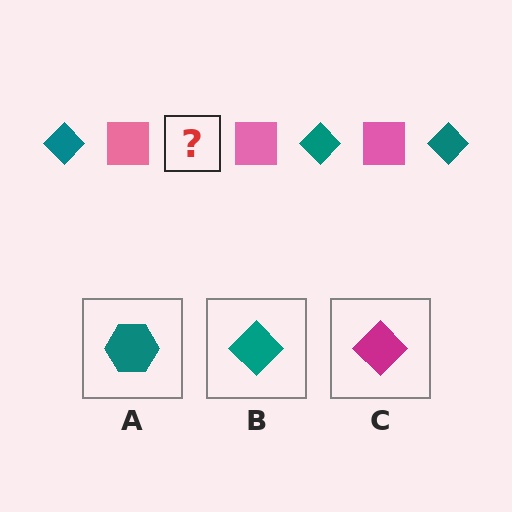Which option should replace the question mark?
Option B.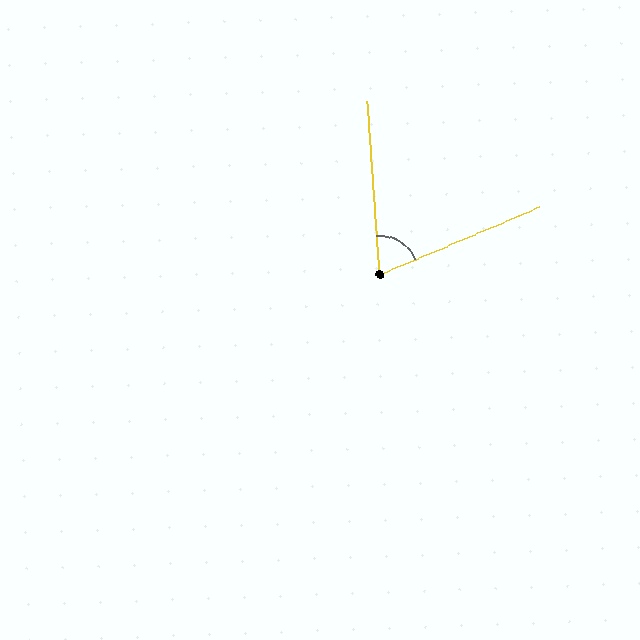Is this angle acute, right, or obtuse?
It is acute.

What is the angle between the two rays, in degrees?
Approximately 71 degrees.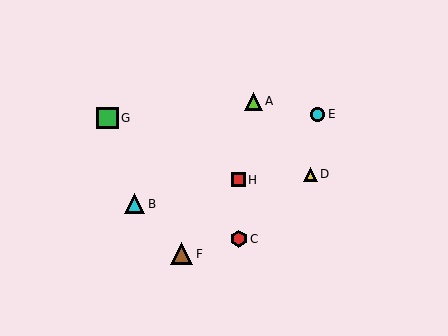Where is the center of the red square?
The center of the red square is at (238, 180).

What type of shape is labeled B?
Shape B is a cyan triangle.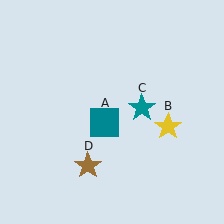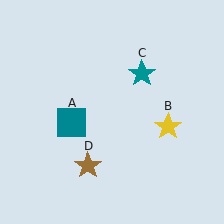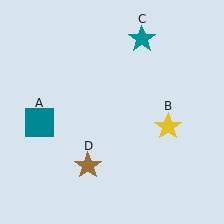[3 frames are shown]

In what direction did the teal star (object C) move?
The teal star (object C) moved up.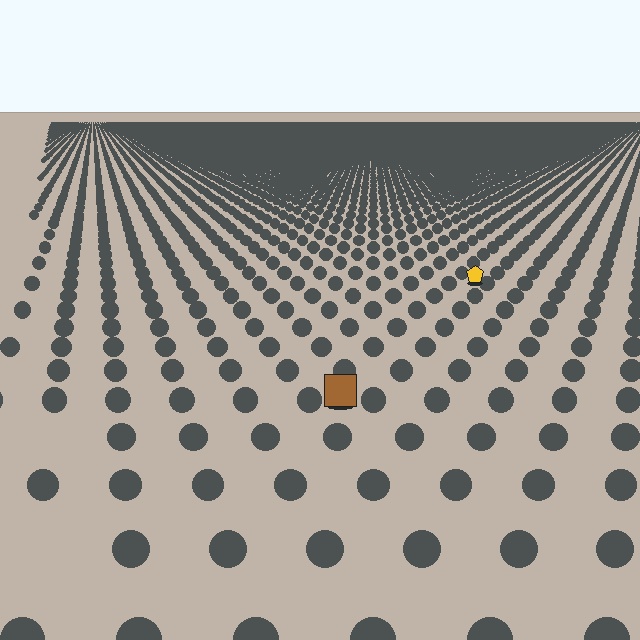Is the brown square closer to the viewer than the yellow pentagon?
Yes. The brown square is closer — you can tell from the texture gradient: the ground texture is coarser near it.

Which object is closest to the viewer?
The brown square is closest. The texture marks near it are larger and more spread out.